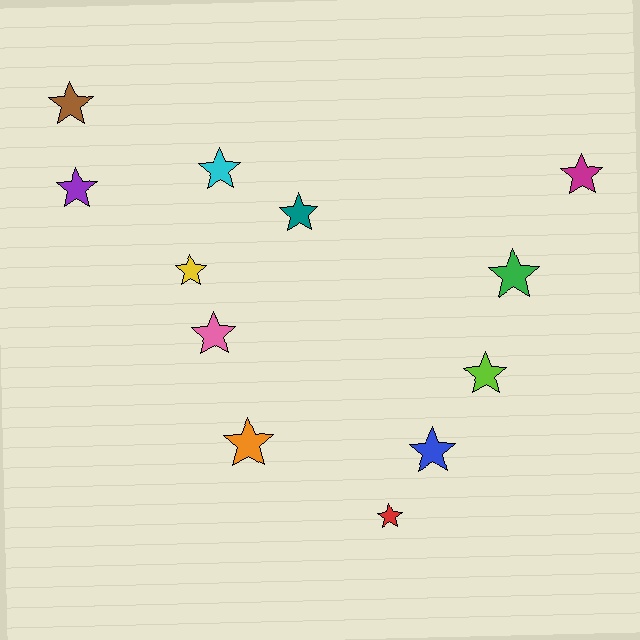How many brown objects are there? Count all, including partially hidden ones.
There is 1 brown object.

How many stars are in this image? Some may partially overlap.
There are 12 stars.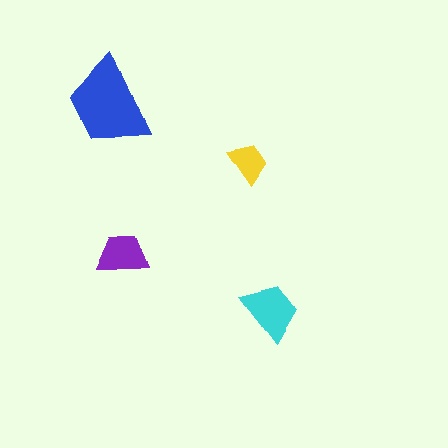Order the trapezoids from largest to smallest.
the blue one, the cyan one, the purple one, the yellow one.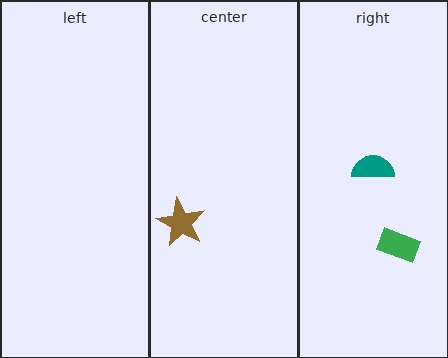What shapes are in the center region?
The brown star.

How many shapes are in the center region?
1.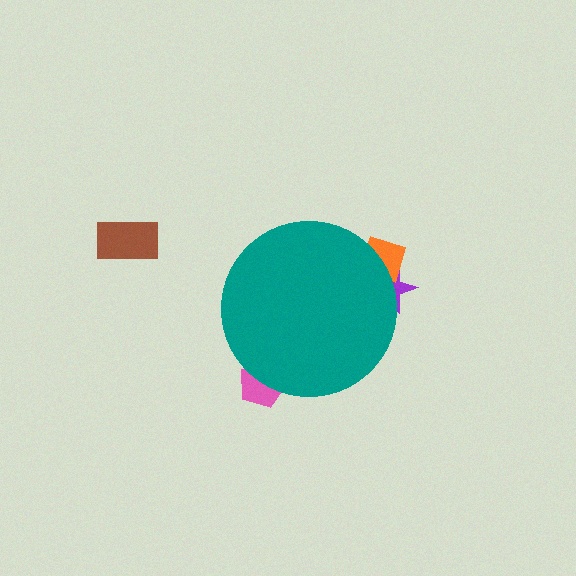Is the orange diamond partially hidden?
Yes, the orange diamond is partially hidden behind the teal circle.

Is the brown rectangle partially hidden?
No, the brown rectangle is fully visible.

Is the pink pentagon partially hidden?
Yes, the pink pentagon is partially hidden behind the teal circle.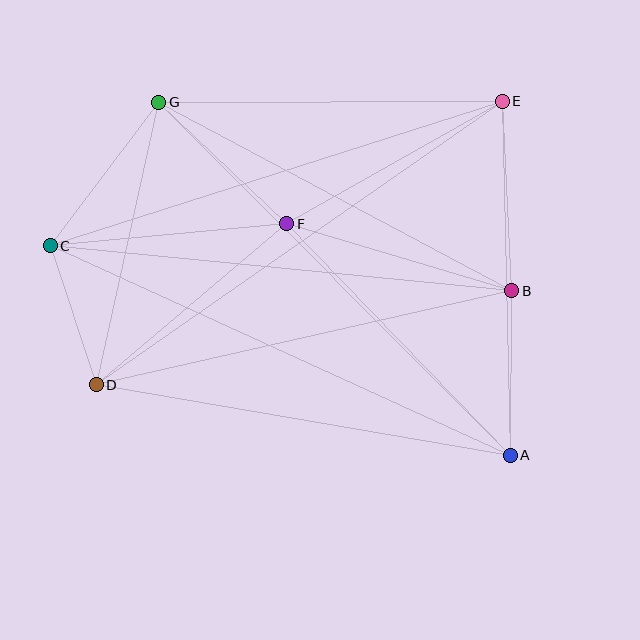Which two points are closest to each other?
Points C and D are closest to each other.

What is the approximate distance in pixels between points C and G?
The distance between C and G is approximately 179 pixels.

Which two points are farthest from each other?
Points A and C are farthest from each other.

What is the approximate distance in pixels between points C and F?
The distance between C and F is approximately 237 pixels.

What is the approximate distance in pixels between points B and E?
The distance between B and E is approximately 190 pixels.